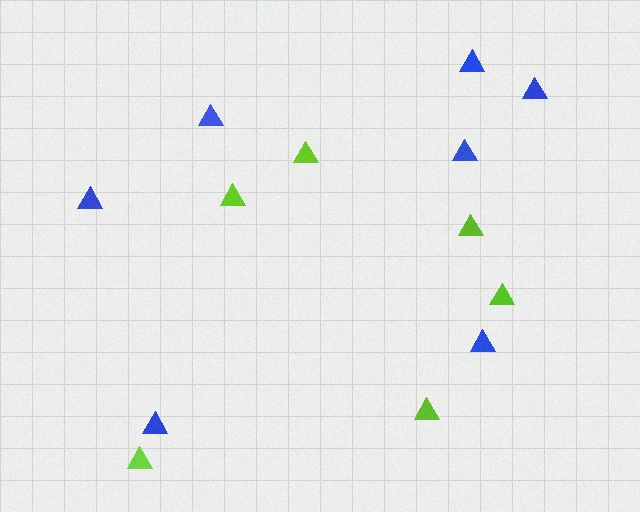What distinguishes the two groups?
There are 2 groups: one group of lime triangles (6) and one group of blue triangles (7).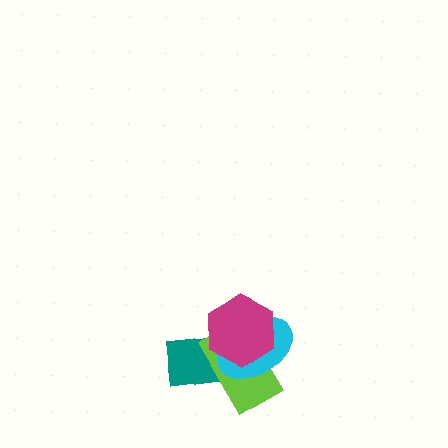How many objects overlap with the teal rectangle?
3 objects overlap with the teal rectangle.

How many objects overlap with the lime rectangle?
3 objects overlap with the lime rectangle.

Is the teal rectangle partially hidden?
Yes, it is partially covered by another shape.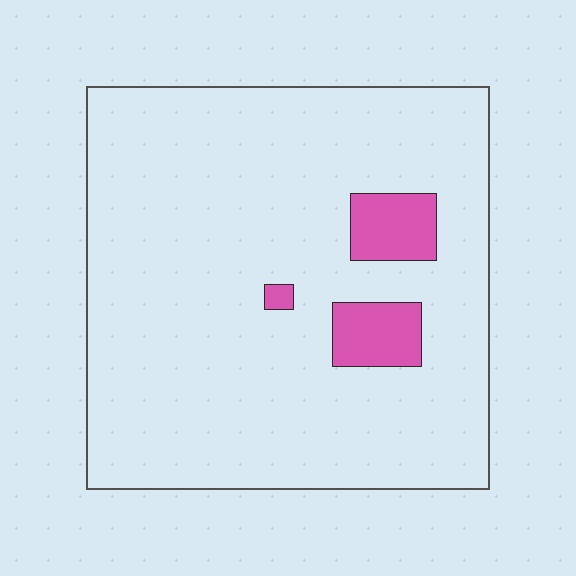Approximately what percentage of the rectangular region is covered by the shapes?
Approximately 10%.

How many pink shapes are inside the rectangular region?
3.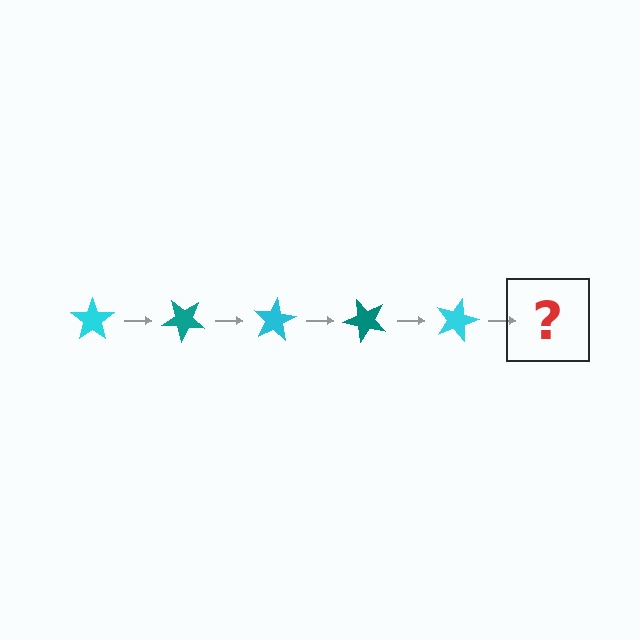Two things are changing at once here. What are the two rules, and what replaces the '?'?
The two rules are that it rotates 40 degrees each step and the color cycles through cyan and teal. The '?' should be a teal star, rotated 200 degrees from the start.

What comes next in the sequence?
The next element should be a teal star, rotated 200 degrees from the start.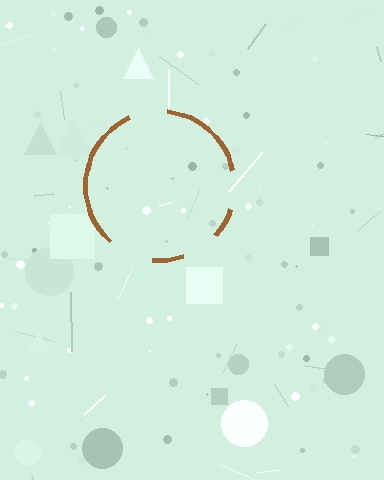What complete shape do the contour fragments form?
The contour fragments form a circle.